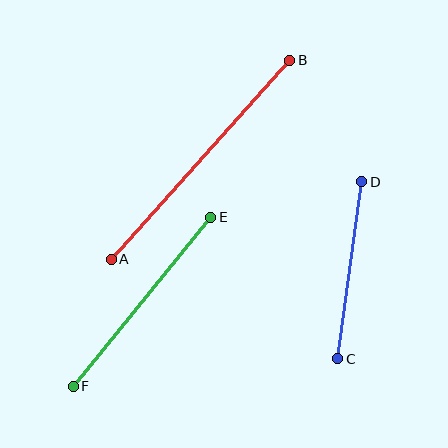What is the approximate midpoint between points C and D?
The midpoint is at approximately (350, 270) pixels.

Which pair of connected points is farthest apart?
Points A and B are farthest apart.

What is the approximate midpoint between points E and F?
The midpoint is at approximately (142, 302) pixels.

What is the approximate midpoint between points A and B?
The midpoint is at approximately (201, 160) pixels.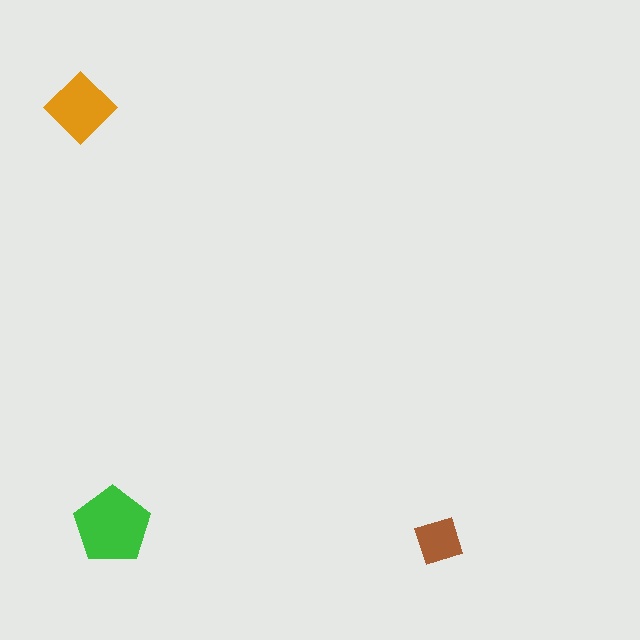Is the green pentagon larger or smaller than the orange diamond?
Larger.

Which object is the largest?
The green pentagon.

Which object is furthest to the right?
The brown square is rightmost.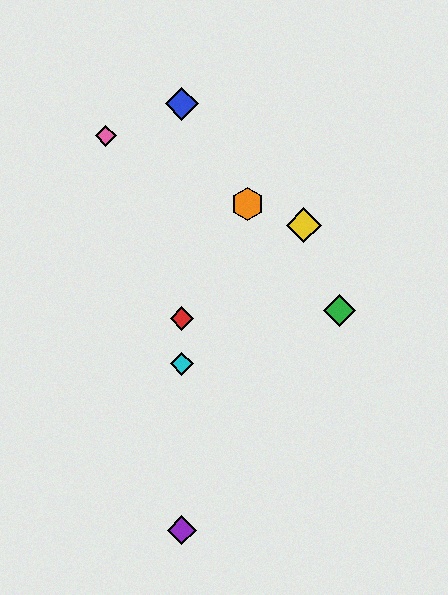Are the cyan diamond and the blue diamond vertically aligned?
Yes, both are at x≈182.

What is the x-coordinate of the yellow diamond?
The yellow diamond is at x≈304.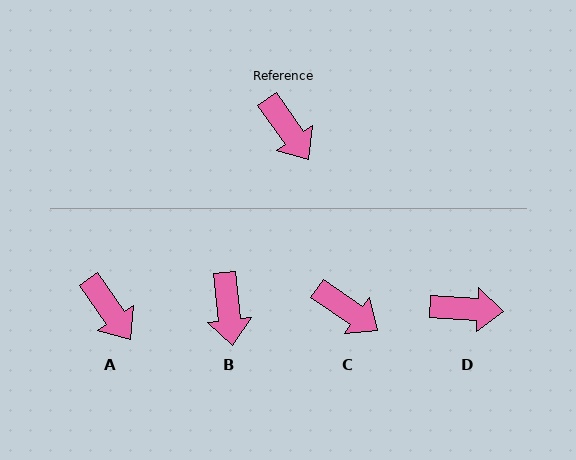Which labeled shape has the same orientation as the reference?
A.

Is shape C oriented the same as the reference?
No, it is off by about 21 degrees.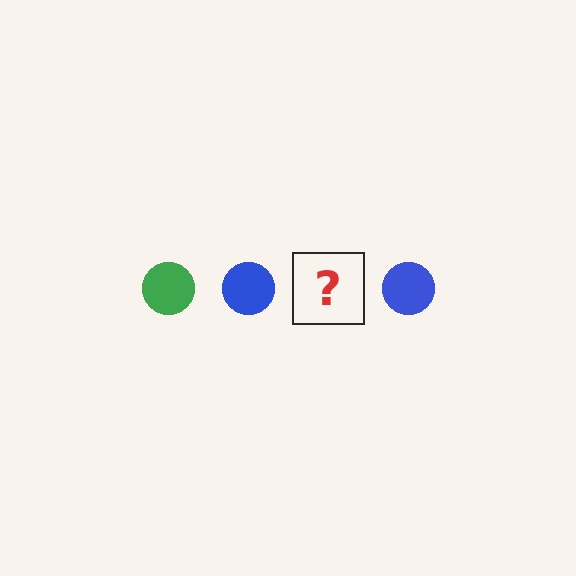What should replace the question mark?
The question mark should be replaced with a green circle.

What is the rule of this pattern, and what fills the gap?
The rule is that the pattern cycles through green, blue circles. The gap should be filled with a green circle.